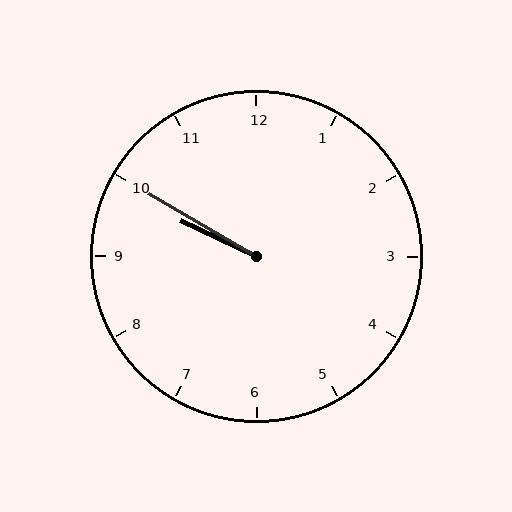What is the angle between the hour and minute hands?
Approximately 5 degrees.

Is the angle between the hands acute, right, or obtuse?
It is acute.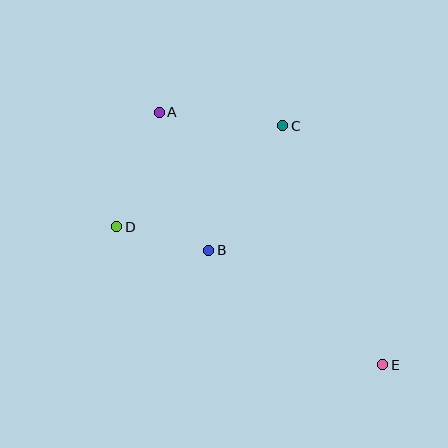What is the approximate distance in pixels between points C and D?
The distance between C and D is approximately 194 pixels.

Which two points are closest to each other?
Points B and D are closest to each other.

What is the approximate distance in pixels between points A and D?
The distance between A and D is approximately 122 pixels.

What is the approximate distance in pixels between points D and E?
The distance between D and E is approximately 300 pixels.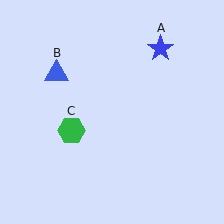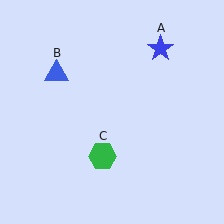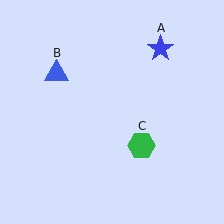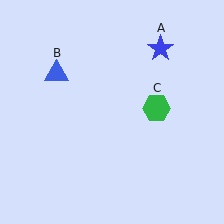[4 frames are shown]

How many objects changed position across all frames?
1 object changed position: green hexagon (object C).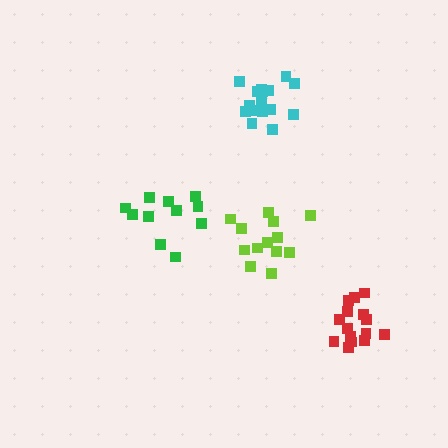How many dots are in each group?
Group 1: 13 dots, Group 2: 11 dots, Group 3: 16 dots, Group 4: 15 dots (55 total).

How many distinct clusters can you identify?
There are 4 distinct clusters.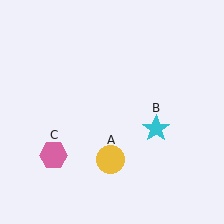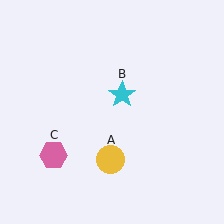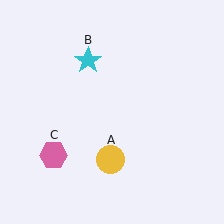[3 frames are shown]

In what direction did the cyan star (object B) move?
The cyan star (object B) moved up and to the left.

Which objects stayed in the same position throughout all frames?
Yellow circle (object A) and pink hexagon (object C) remained stationary.